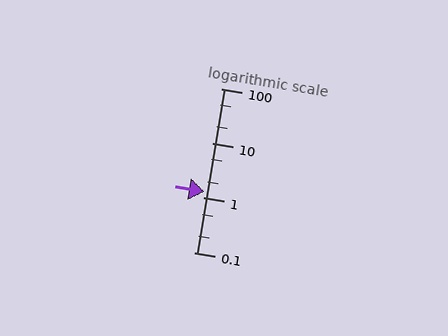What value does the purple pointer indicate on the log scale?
The pointer indicates approximately 1.3.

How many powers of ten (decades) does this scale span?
The scale spans 3 decades, from 0.1 to 100.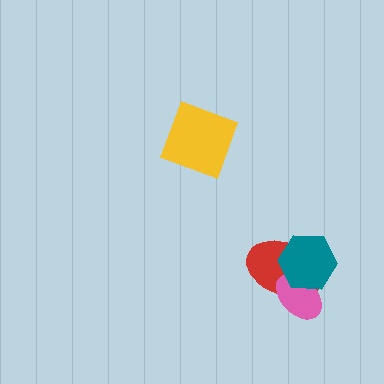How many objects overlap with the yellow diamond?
0 objects overlap with the yellow diamond.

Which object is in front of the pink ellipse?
The teal hexagon is in front of the pink ellipse.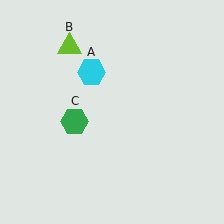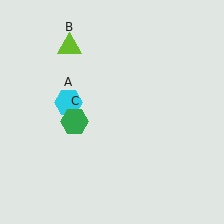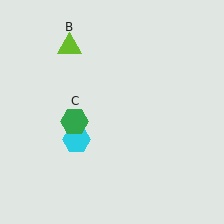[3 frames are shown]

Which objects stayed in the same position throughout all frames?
Lime triangle (object B) and green hexagon (object C) remained stationary.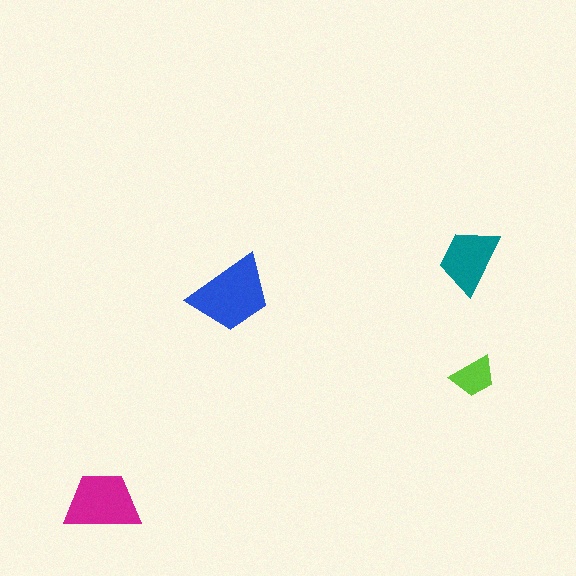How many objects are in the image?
There are 4 objects in the image.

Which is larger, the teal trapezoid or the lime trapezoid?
The teal one.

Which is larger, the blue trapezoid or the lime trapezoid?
The blue one.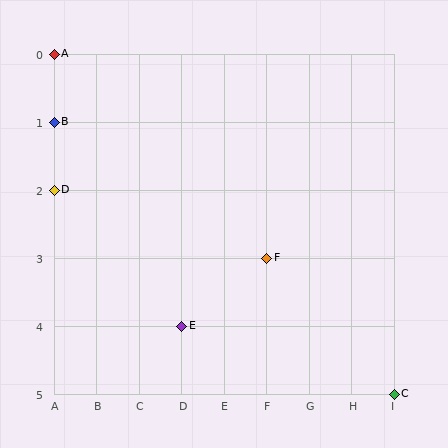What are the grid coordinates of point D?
Point D is at grid coordinates (A, 2).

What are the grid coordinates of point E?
Point E is at grid coordinates (D, 4).